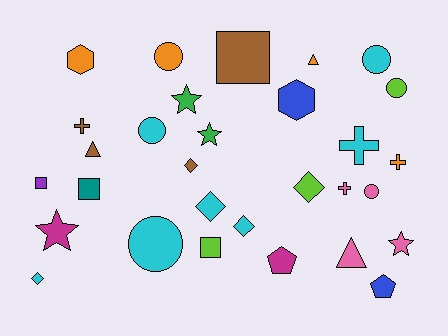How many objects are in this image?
There are 30 objects.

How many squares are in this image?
There are 4 squares.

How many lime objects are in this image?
There are 3 lime objects.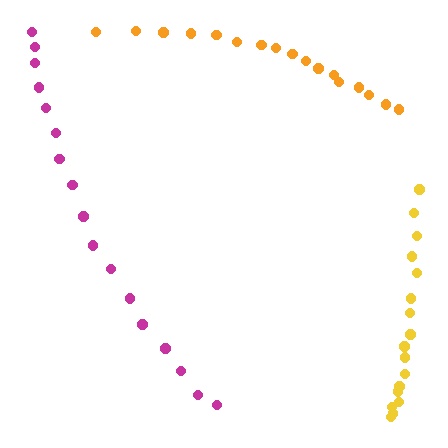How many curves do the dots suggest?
There are 3 distinct paths.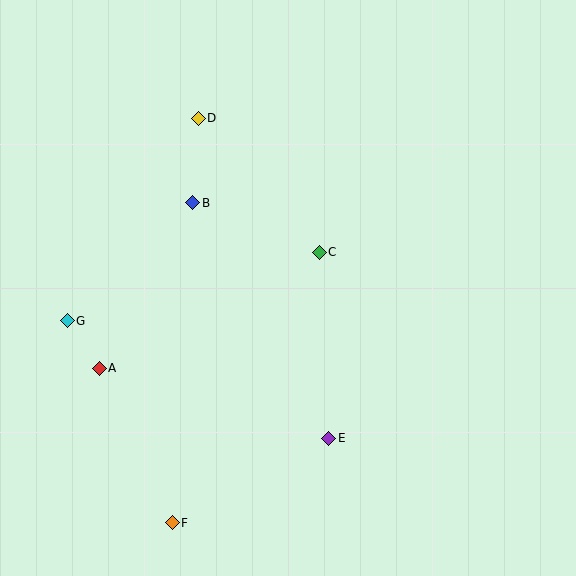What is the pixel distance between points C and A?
The distance between C and A is 249 pixels.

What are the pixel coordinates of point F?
Point F is at (172, 523).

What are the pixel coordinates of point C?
Point C is at (319, 252).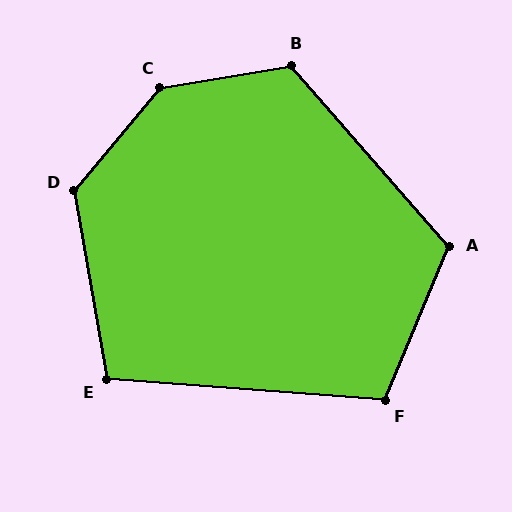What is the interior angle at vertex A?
Approximately 116 degrees (obtuse).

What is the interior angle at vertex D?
Approximately 130 degrees (obtuse).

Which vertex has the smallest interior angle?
E, at approximately 104 degrees.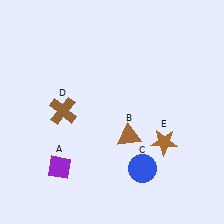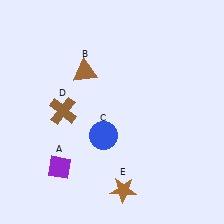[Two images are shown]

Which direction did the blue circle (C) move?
The blue circle (C) moved left.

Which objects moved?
The objects that moved are: the brown triangle (B), the blue circle (C), the brown star (E).